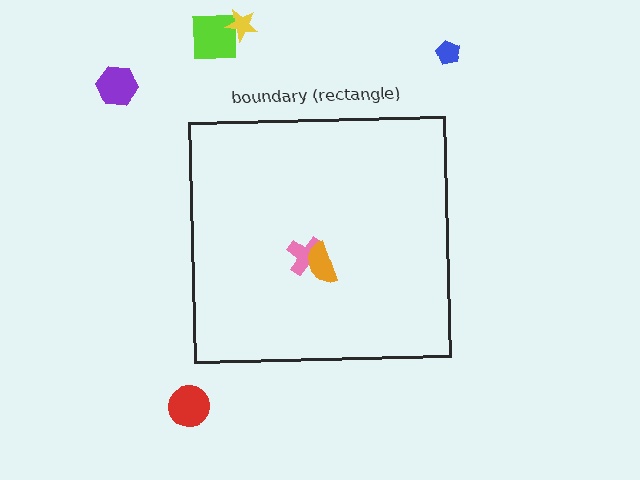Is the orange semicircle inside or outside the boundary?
Inside.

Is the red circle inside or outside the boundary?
Outside.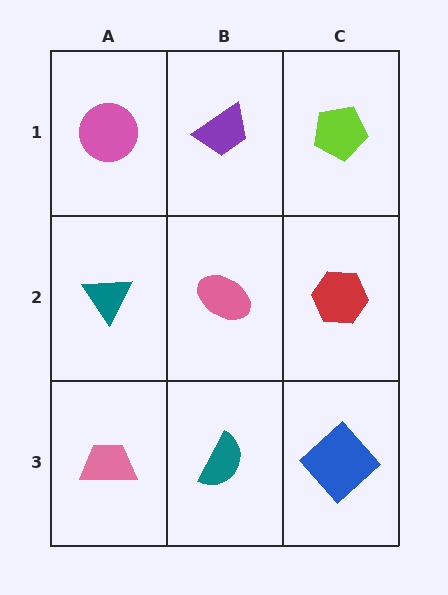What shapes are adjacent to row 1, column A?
A teal triangle (row 2, column A), a purple trapezoid (row 1, column B).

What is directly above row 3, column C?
A red hexagon.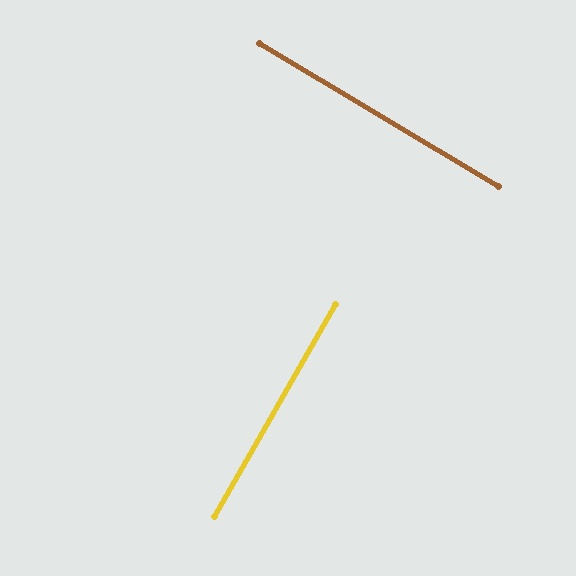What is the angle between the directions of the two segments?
Approximately 89 degrees.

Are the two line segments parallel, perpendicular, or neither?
Perpendicular — they meet at approximately 89°.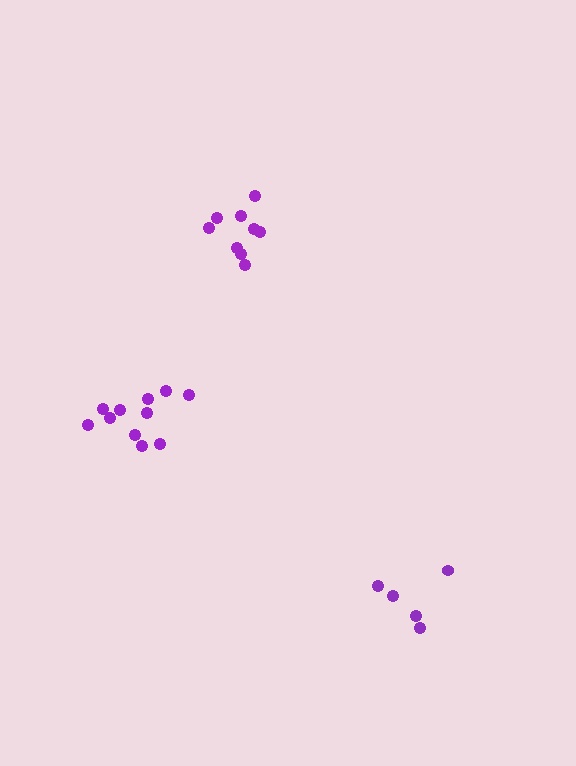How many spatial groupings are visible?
There are 3 spatial groupings.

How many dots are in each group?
Group 1: 9 dots, Group 2: 5 dots, Group 3: 11 dots (25 total).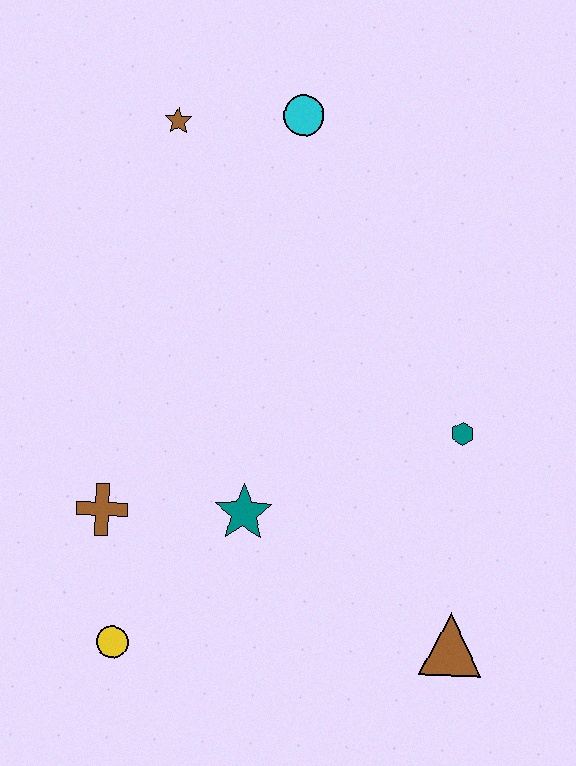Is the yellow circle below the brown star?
Yes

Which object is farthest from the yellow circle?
The cyan circle is farthest from the yellow circle.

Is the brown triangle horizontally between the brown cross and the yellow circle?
No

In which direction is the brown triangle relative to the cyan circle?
The brown triangle is below the cyan circle.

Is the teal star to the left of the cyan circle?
Yes